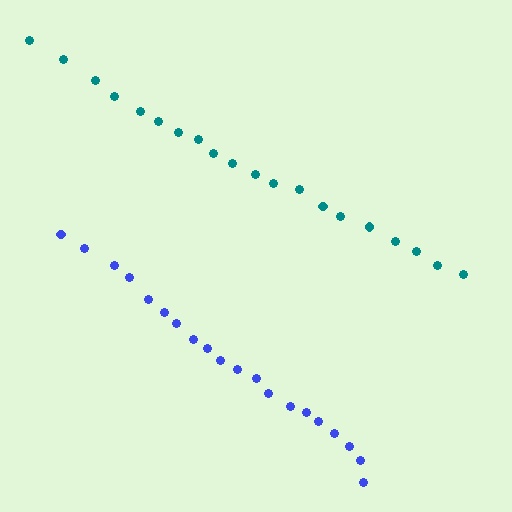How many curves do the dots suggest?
There are 2 distinct paths.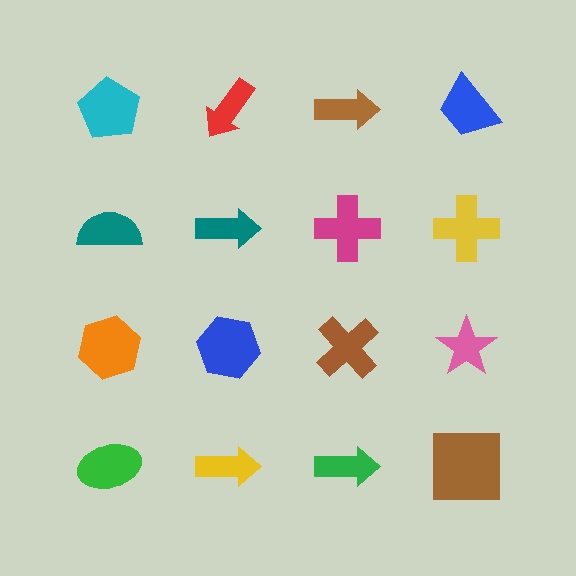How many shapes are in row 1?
4 shapes.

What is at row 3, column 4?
A pink star.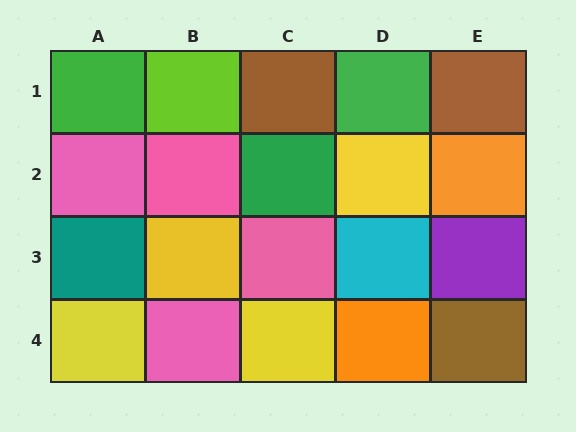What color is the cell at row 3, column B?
Yellow.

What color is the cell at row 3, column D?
Cyan.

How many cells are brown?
3 cells are brown.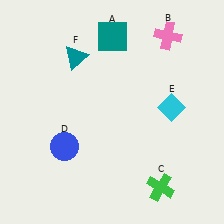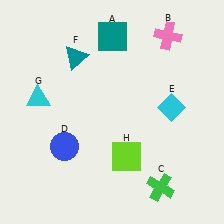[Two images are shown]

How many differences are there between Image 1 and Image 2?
There are 2 differences between the two images.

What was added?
A cyan triangle (G), a lime square (H) were added in Image 2.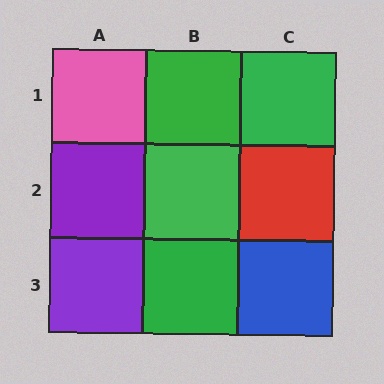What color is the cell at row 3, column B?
Green.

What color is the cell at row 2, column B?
Green.